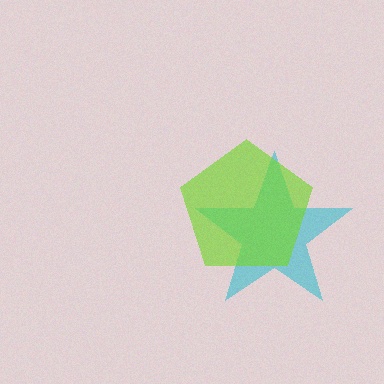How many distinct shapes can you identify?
There are 2 distinct shapes: a cyan star, a lime pentagon.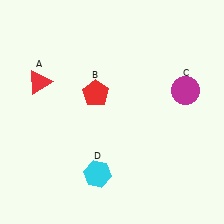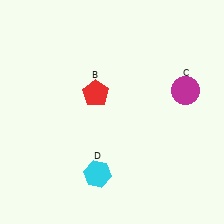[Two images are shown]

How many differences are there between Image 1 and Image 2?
There is 1 difference between the two images.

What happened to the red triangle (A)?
The red triangle (A) was removed in Image 2. It was in the top-left area of Image 1.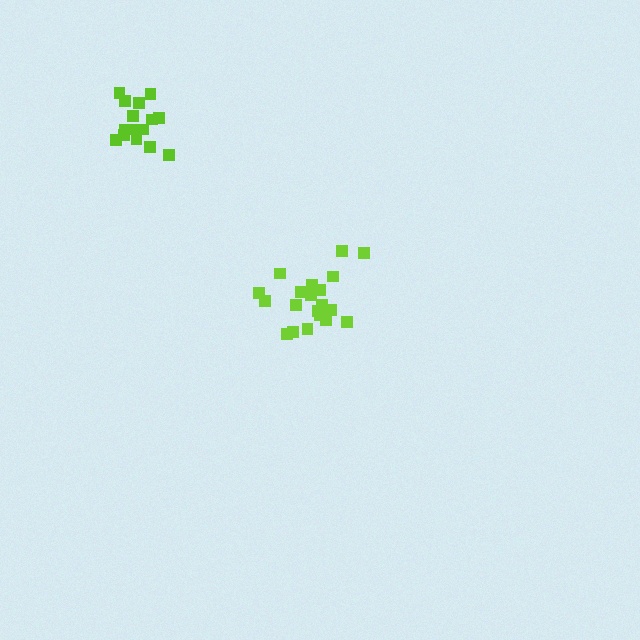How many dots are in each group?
Group 1: 20 dots, Group 2: 15 dots (35 total).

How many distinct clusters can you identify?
There are 2 distinct clusters.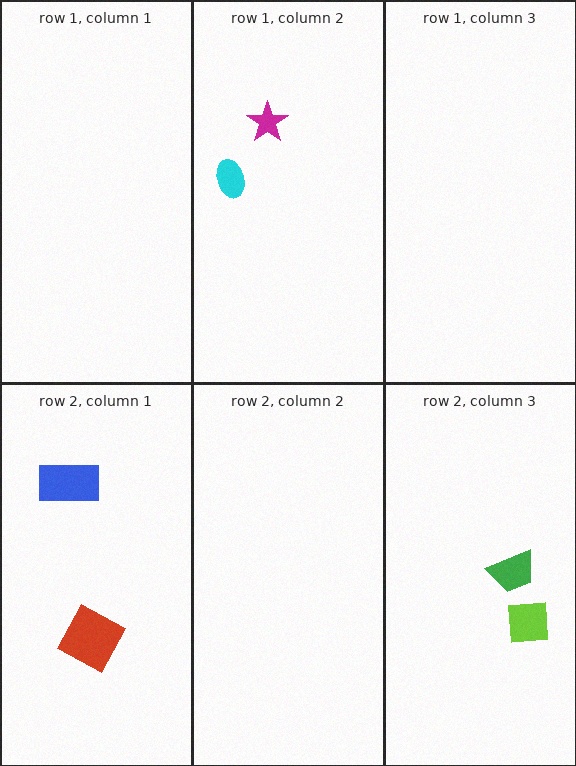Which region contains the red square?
The row 2, column 1 region.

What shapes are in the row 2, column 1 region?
The red square, the blue rectangle.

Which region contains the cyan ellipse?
The row 1, column 2 region.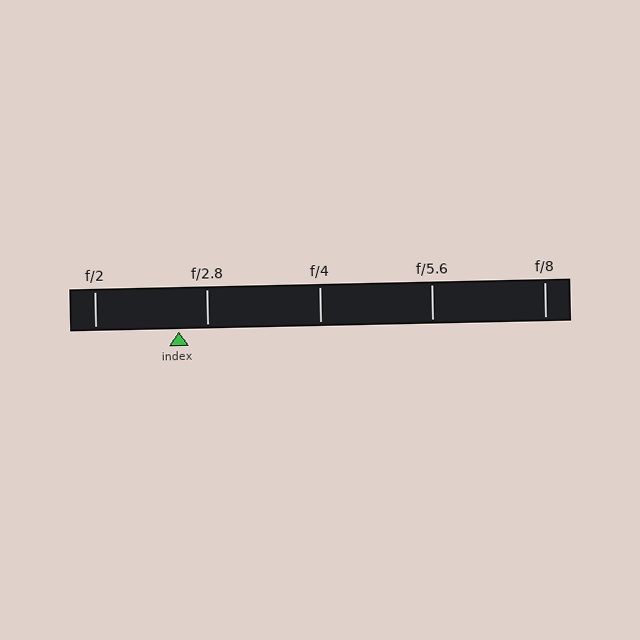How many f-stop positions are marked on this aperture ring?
There are 5 f-stop positions marked.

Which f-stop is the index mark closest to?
The index mark is closest to f/2.8.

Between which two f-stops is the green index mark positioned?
The index mark is between f/2 and f/2.8.